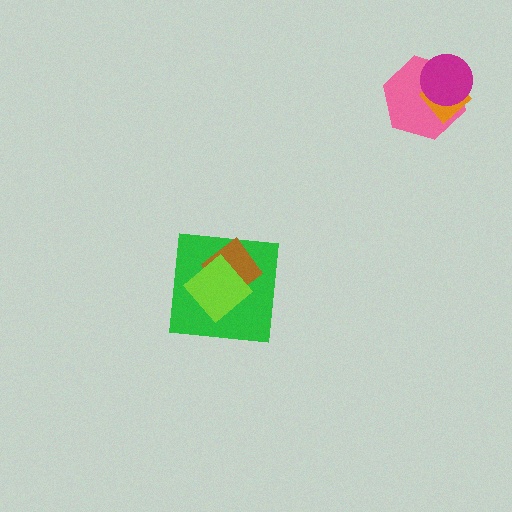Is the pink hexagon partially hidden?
Yes, it is partially covered by another shape.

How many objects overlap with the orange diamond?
2 objects overlap with the orange diamond.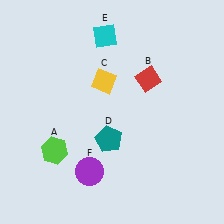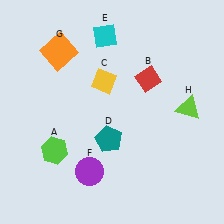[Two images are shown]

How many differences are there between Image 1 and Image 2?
There are 2 differences between the two images.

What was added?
An orange square (G), a lime triangle (H) were added in Image 2.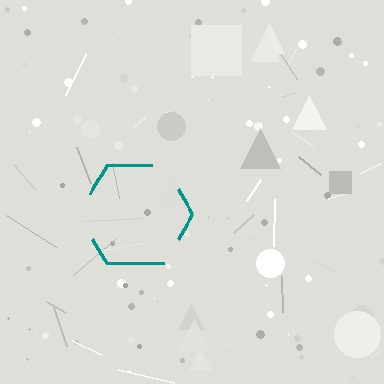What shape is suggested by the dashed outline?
The dashed outline suggests a hexagon.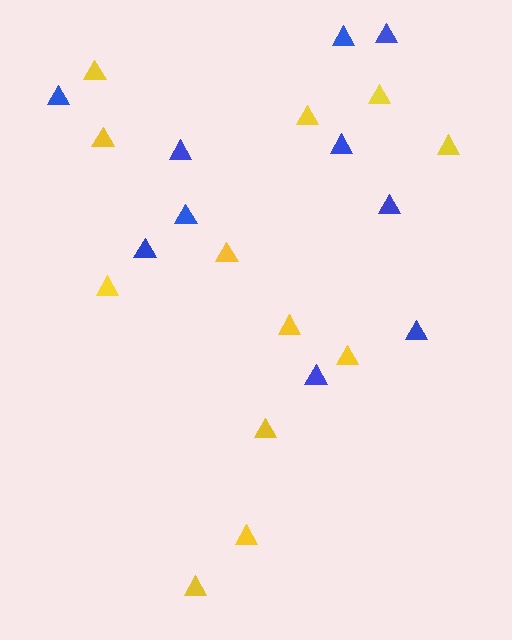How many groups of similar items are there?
There are 2 groups: one group of yellow triangles (12) and one group of blue triangles (10).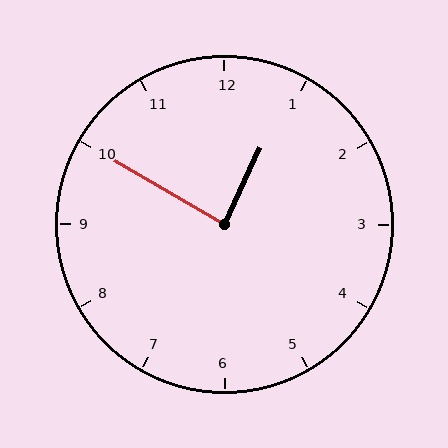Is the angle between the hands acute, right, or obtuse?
It is right.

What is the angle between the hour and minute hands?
Approximately 85 degrees.